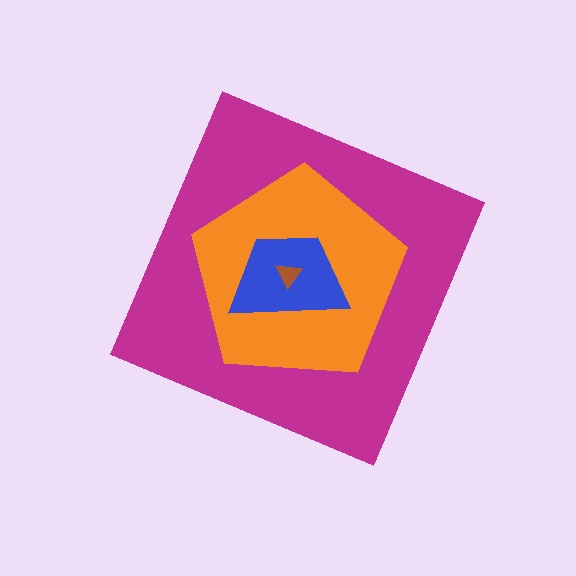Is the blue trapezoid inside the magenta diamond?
Yes.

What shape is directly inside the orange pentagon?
The blue trapezoid.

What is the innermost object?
The brown triangle.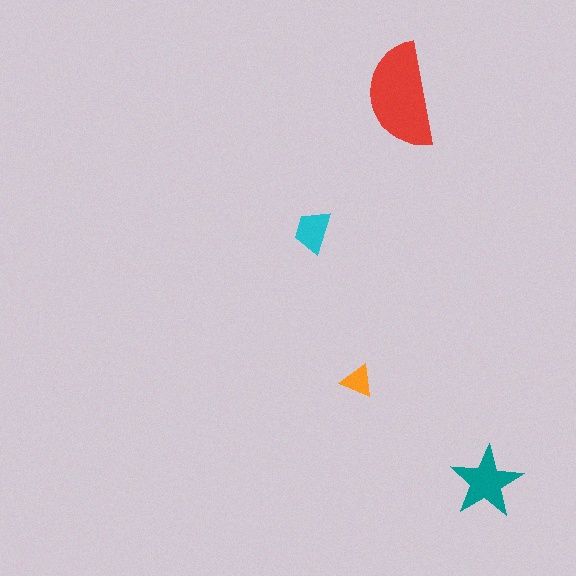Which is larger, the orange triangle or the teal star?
The teal star.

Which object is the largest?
The red semicircle.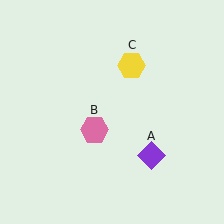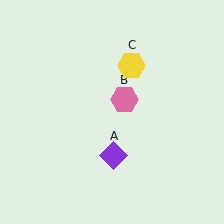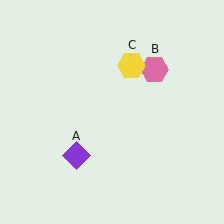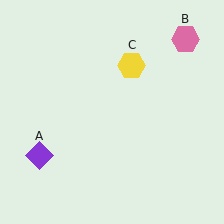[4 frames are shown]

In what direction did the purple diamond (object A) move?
The purple diamond (object A) moved left.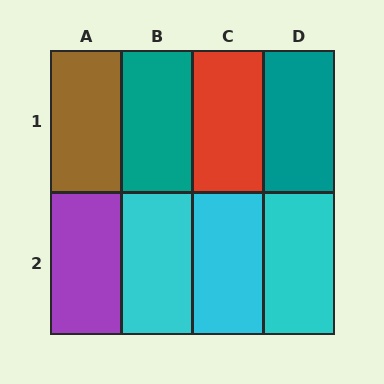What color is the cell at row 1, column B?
Teal.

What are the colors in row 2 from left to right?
Purple, cyan, cyan, cyan.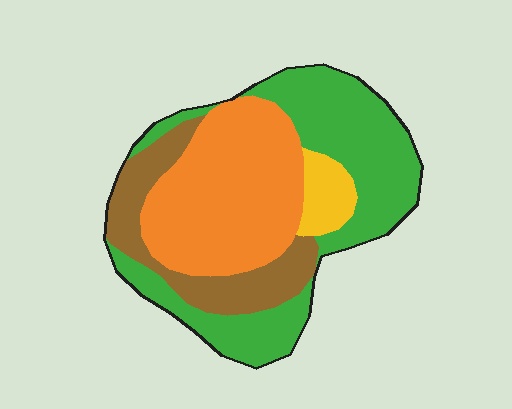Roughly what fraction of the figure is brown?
Brown takes up about one fifth (1/5) of the figure.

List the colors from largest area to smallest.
From largest to smallest: green, orange, brown, yellow.